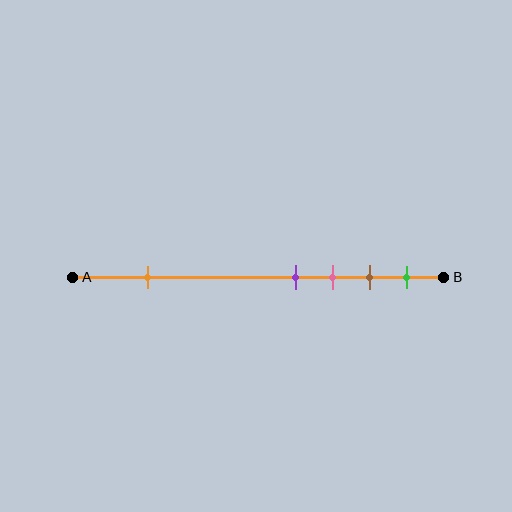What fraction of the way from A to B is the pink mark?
The pink mark is approximately 70% (0.7) of the way from A to B.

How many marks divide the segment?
There are 5 marks dividing the segment.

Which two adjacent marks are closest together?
The purple and pink marks are the closest adjacent pair.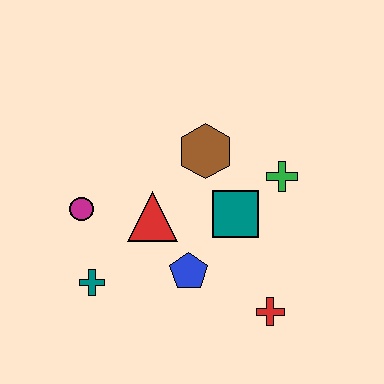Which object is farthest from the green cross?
The teal cross is farthest from the green cross.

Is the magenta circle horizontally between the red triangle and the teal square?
No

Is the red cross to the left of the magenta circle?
No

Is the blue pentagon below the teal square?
Yes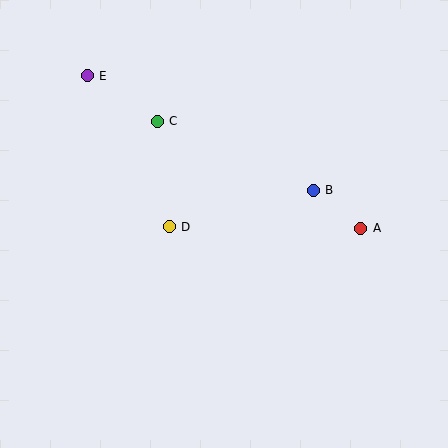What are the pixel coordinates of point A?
Point A is at (361, 228).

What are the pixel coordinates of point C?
Point C is at (157, 121).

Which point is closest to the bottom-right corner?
Point A is closest to the bottom-right corner.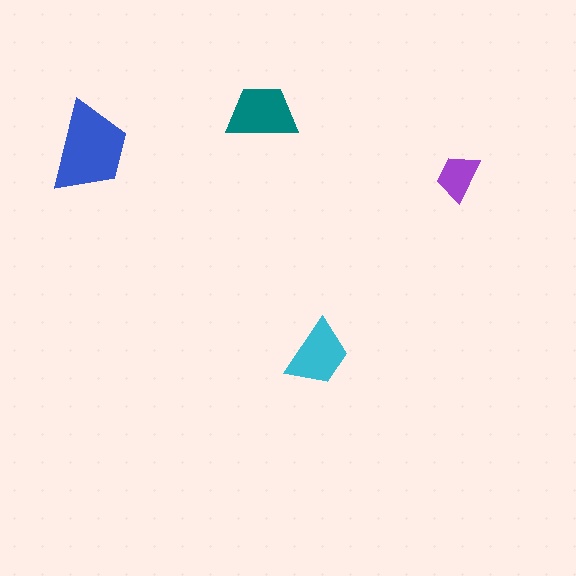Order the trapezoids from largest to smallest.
the blue one, the teal one, the cyan one, the purple one.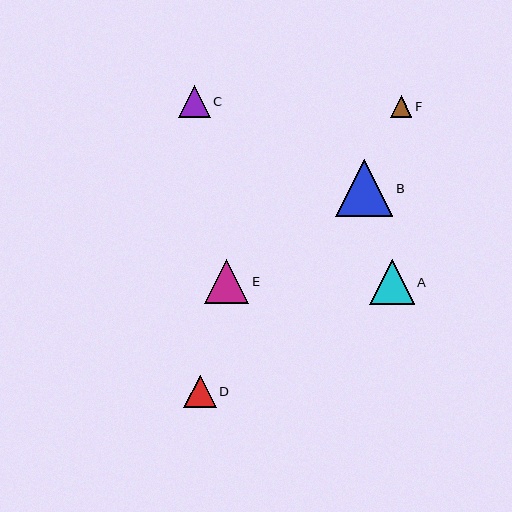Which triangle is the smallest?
Triangle F is the smallest with a size of approximately 22 pixels.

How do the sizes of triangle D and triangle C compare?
Triangle D and triangle C are approximately the same size.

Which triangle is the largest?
Triangle B is the largest with a size of approximately 57 pixels.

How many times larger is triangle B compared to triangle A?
Triangle B is approximately 1.3 times the size of triangle A.